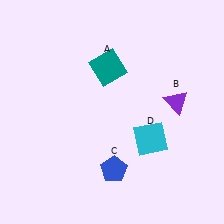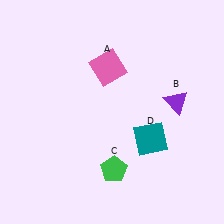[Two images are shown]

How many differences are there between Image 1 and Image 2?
There are 3 differences between the two images.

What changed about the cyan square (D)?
In Image 1, D is cyan. In Image 2, it changed to teal.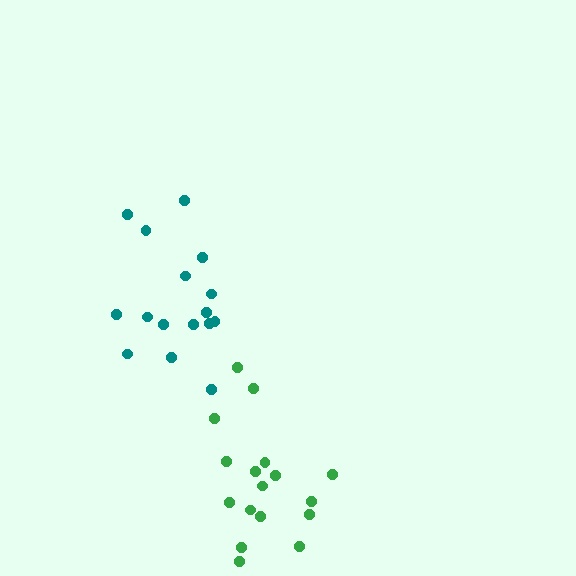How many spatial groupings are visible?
There are 2 spatial groupings.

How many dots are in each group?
Group 1: 16 dots, Group 2: 17 dots (33 total).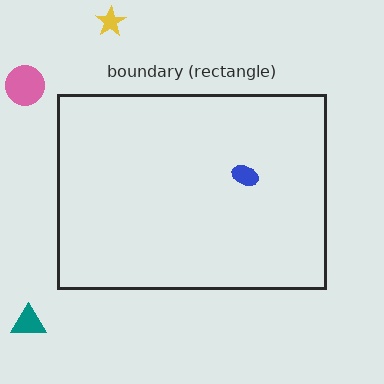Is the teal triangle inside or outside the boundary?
Outside.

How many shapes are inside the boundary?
1 inside, 3 outside.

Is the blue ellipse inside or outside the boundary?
Inside.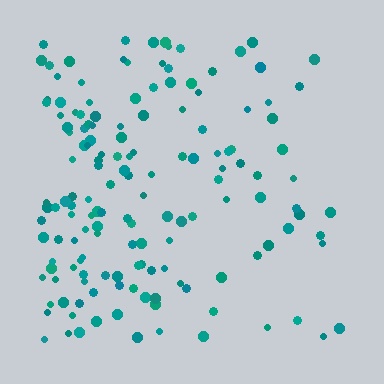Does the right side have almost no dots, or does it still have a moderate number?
Still a moderate number, just noticeably fewer than the left.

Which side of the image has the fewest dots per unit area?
The right.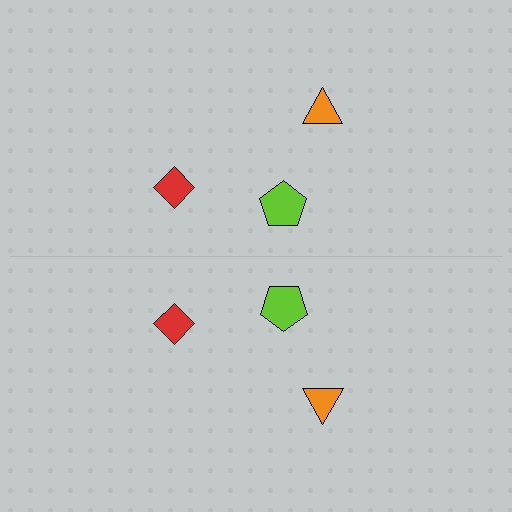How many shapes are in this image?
There are 6 shapes in this image.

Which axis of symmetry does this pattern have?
The pattern has a horizontal axis of symmetry running through the center of the image.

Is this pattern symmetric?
Yes, this pattern has bilateral (reflection) symmetry.